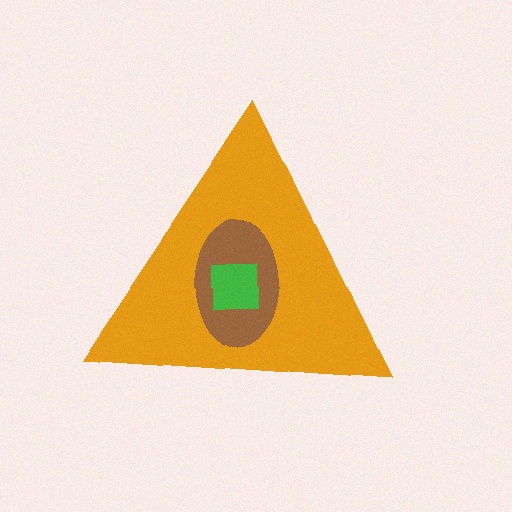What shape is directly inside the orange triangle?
The brown ellipse.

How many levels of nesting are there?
3.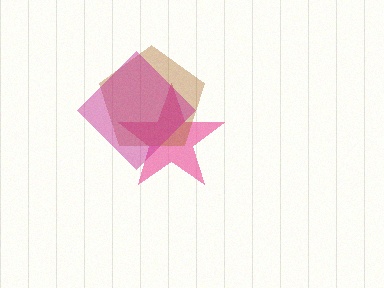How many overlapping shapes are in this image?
There are 3 overlapping shapes in the image.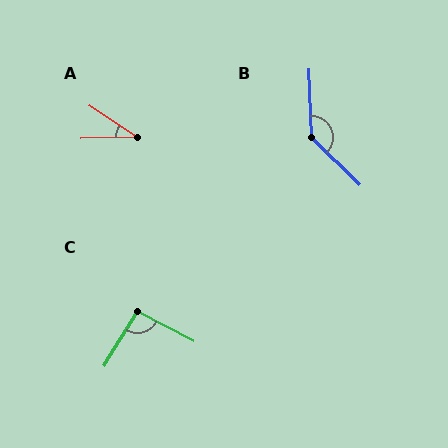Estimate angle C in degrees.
Approximately 94 degrees.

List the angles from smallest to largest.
A (35°), C (94°), B (136°).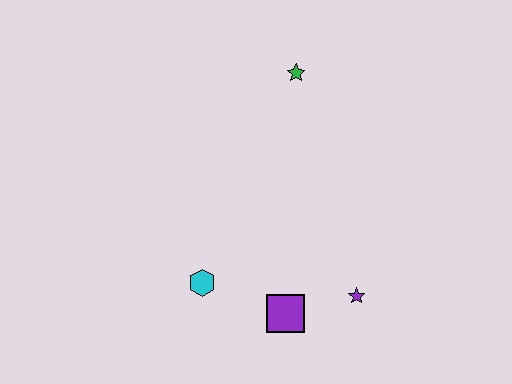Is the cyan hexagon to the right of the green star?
No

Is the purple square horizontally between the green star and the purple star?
No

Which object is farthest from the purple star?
The green star is farthest from the purple star.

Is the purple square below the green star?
Yes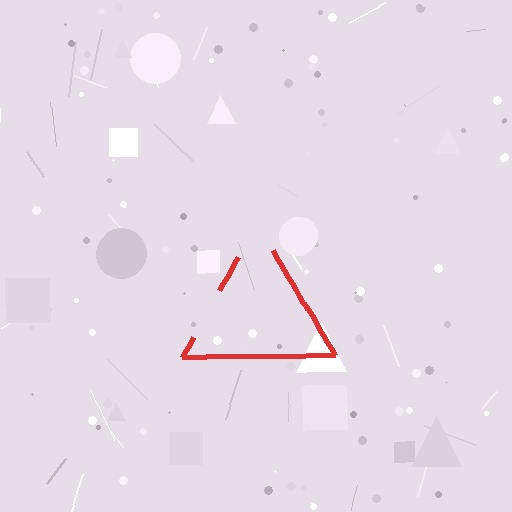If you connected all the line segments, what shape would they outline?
They would outline a triangle.